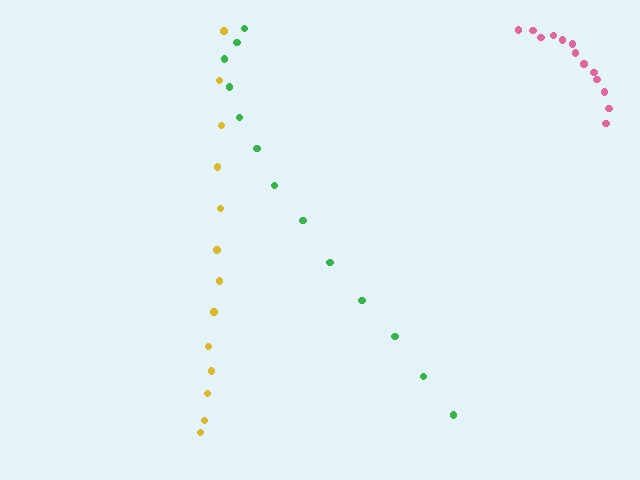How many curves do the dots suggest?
There are 3 distinct paths.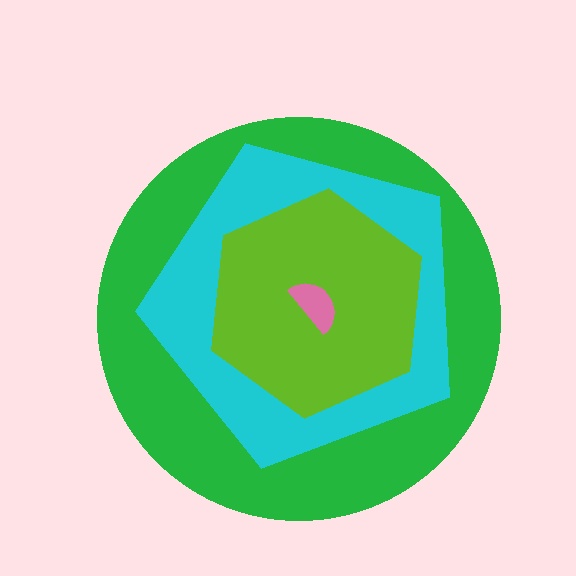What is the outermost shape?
The green circle.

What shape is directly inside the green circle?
The cyan pentagon.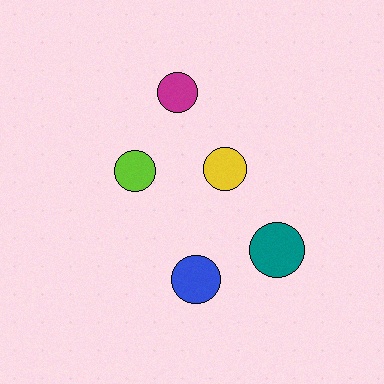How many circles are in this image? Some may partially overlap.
There are 5 circles.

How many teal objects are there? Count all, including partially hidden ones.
There is 1 teal object.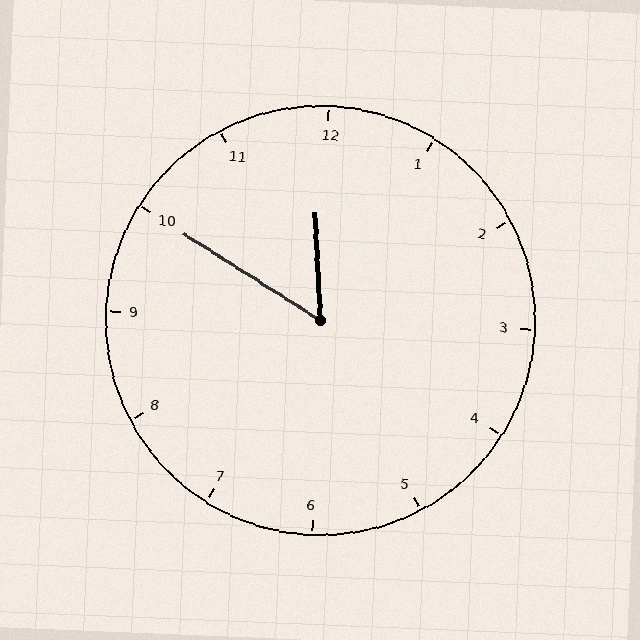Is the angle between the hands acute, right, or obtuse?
It is acute.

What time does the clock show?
11:50.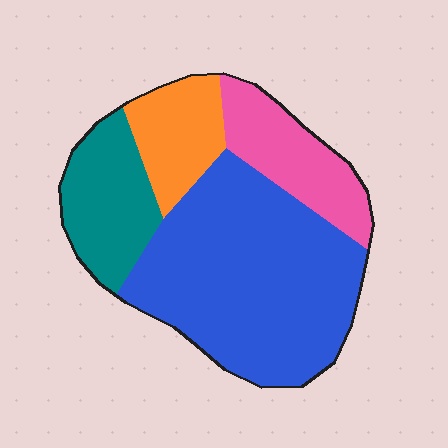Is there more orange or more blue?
Blue.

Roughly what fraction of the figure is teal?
Teal covers about 20% of the figure.